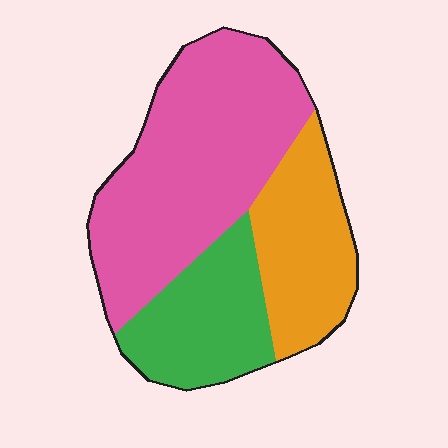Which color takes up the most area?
Pink, at roughly 50%.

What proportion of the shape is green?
Green covers about 25% of the shape.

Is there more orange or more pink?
Pink.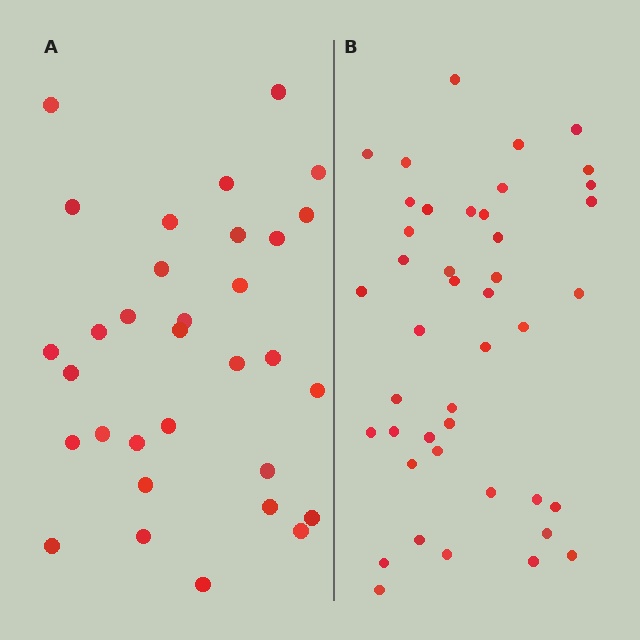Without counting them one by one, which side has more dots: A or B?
Region B (the right region) has more dots.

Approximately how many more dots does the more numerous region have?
Region B has roughly 12 or so more dots than region A.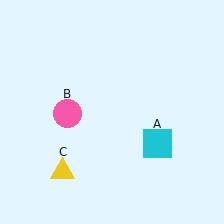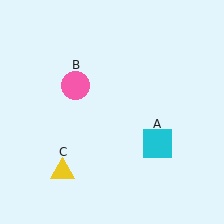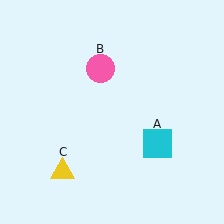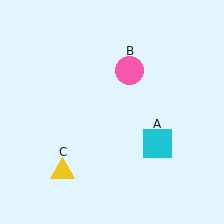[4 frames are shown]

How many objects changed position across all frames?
1 object changed position: pink circle (object B).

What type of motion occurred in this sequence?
The pink circle (object B) rotated clockwise around the center of the scene.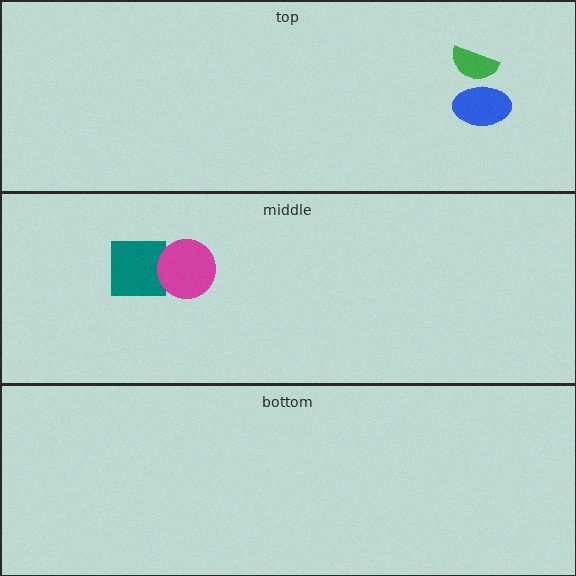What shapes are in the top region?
The green semicircle, the blue ellipse.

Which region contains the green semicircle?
The top region.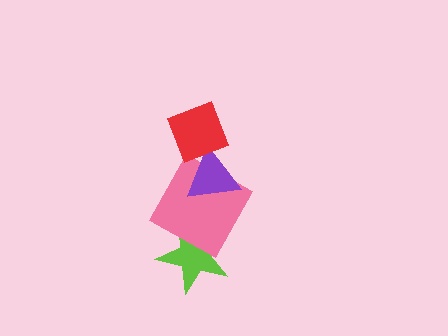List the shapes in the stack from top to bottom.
From top to bottom: the red diamond, the purple triangle, the pink square, the lime star.